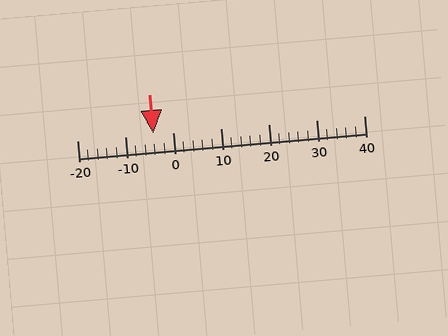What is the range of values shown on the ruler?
The ruler shows values from -20 to 40.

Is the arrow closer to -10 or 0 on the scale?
The arrow is closer to 0.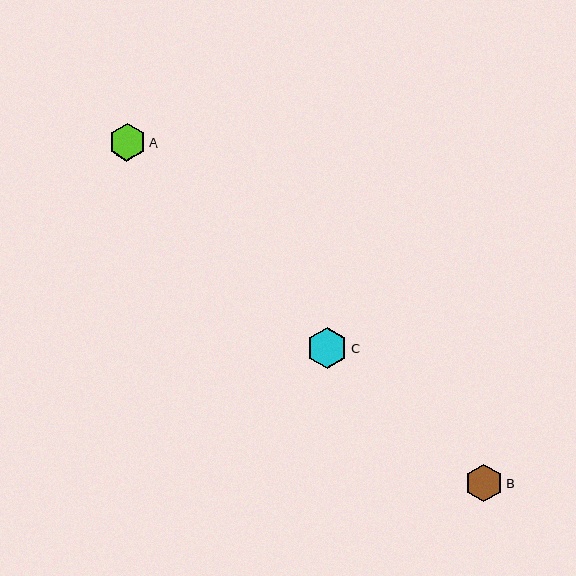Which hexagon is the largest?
Hexagon C is the largest with a size of approximately 41 pixels.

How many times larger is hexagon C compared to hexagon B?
Hexagon C is approximately 1.1 times the size of hexagon B.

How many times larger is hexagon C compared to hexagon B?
Hexagon C is approximately 1.1 times the size of hexagon B.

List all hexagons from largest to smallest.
From largest to smallest: C, A, B.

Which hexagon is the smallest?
Hexagon B is the smallest with a size of approximately 37 pixels.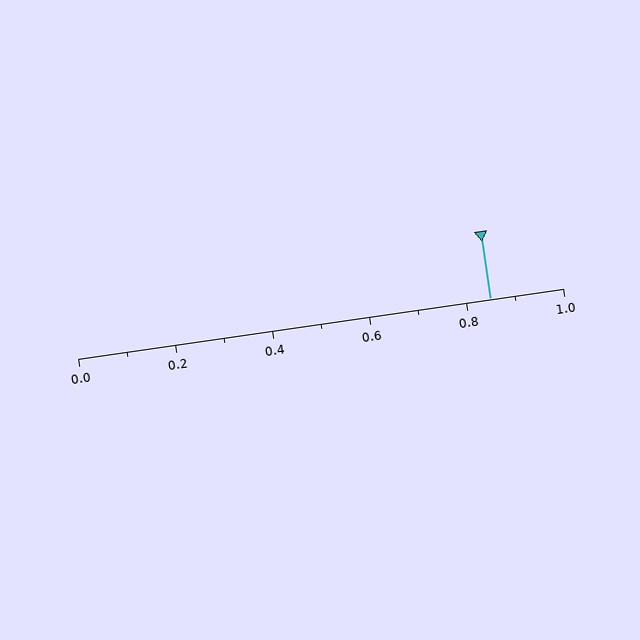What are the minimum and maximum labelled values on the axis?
The axis runs from 0.0 to 1.0.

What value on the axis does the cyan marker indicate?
The marker indicates approximately 0.85.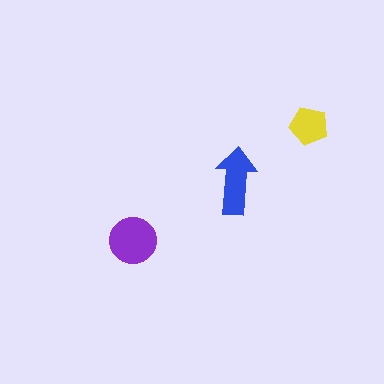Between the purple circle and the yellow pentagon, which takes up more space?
The purple circle.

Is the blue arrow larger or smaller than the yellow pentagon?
Larger.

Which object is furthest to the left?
The purple circle is leftmost.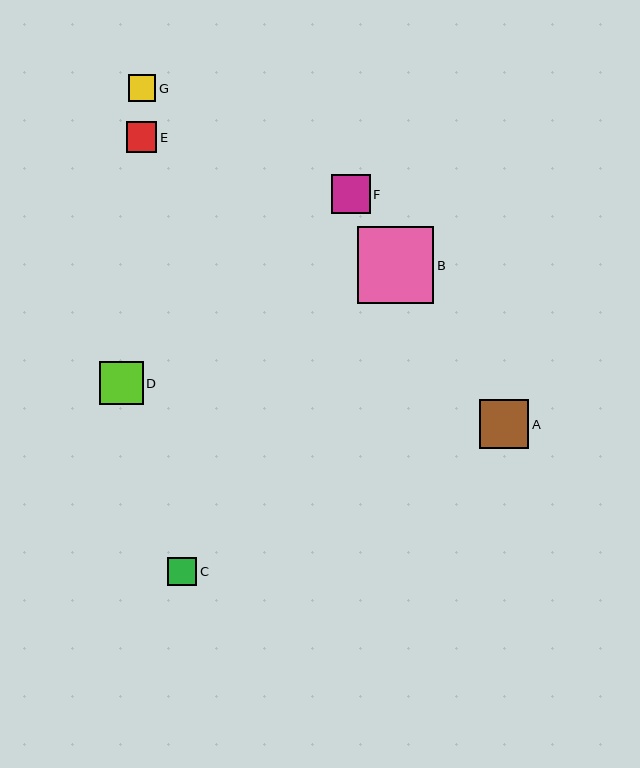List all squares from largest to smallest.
From largest to smallest: B, A, D, F, E, C, G.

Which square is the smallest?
Square G is the smallest with a size of approximately 27 pixels.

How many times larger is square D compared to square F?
Square D is approximately 1.1 times the size of square F.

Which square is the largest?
Square B is the largest with a size of approximately 76 pixels.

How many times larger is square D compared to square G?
Square D is approximately 1.6 times the size of square G.